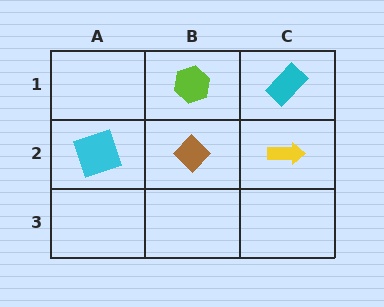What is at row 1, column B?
A lime hexagon.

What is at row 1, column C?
A cyan rectangle.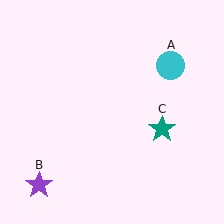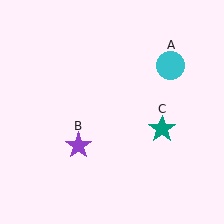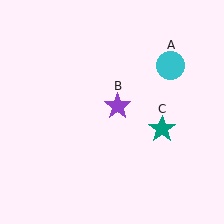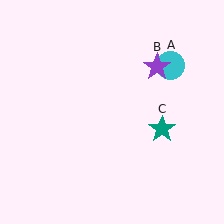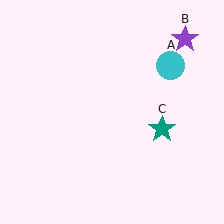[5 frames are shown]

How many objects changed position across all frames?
1 object changed position: purple star (object B).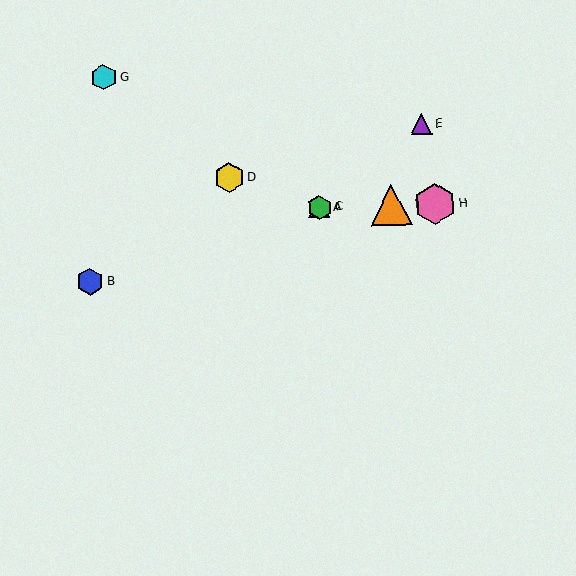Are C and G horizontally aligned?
No, C is at y≈207 and G is at y≈77.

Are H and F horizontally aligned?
Yes, both are at y≈204.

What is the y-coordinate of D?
Object D is at y≈178.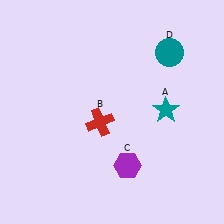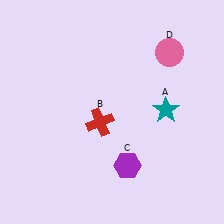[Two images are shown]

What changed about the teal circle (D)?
In Image 1, D is teal. In Image 2, it changed to pink.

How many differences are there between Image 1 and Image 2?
There is 1 difference between the two images.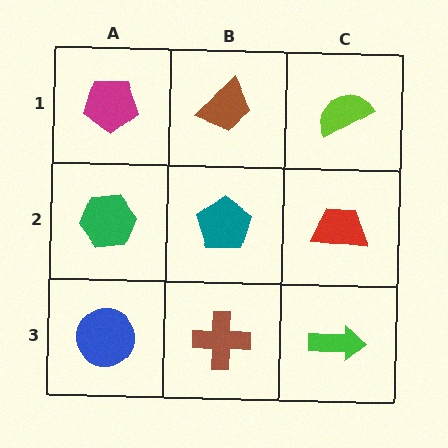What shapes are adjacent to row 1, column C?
A red trapezoid (row 2, column C), a brown trapezoid (row 1, column B).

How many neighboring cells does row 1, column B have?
3.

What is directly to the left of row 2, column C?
A teal pentagon.